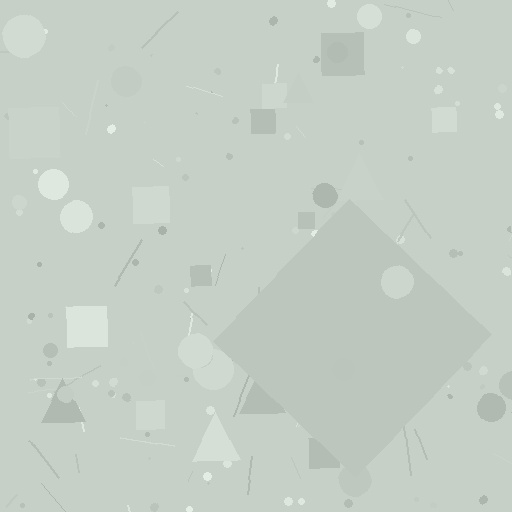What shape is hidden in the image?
A diamond is hidden in the image.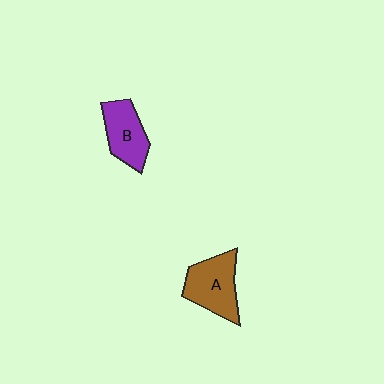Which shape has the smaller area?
Shape B (purple).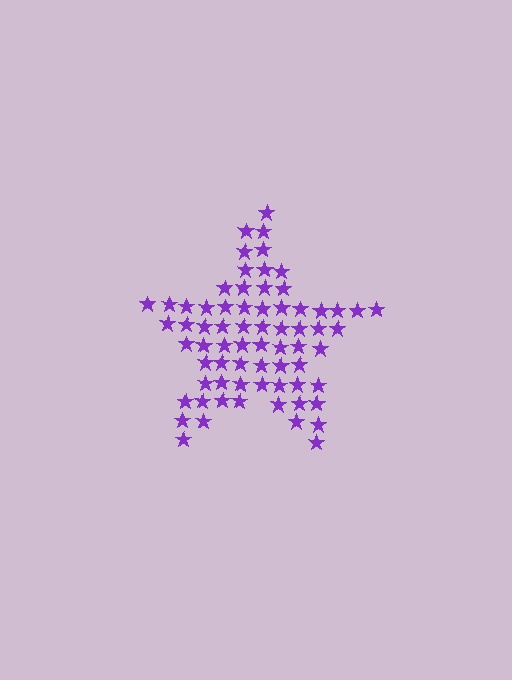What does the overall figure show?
The overall figure shows a star.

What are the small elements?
The small elements are stars.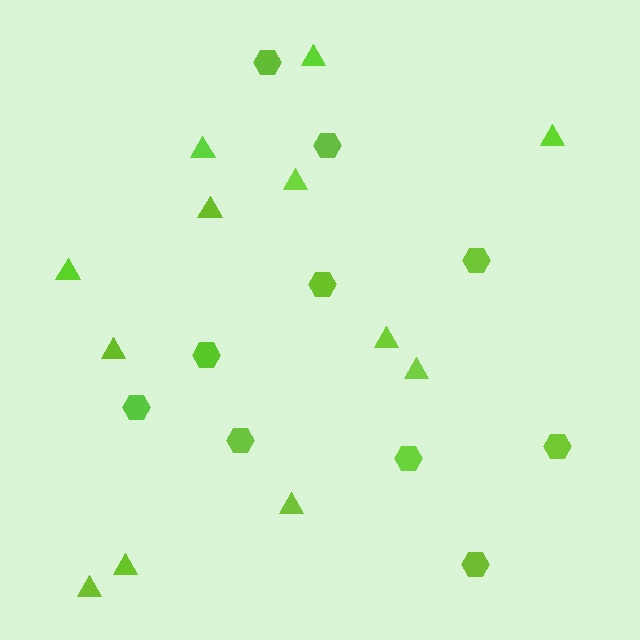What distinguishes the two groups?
There are 2 groups: one group of hexagons (10) and one group of triangles (12).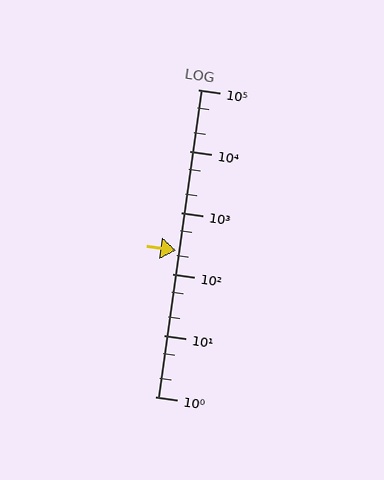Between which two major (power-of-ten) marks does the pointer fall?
The pointer is between 100 and 1000.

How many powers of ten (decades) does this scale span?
The scale spans 5 decades, from 1 to 100000.